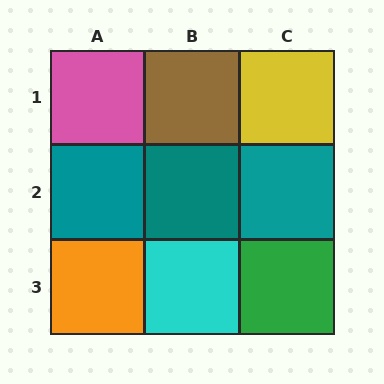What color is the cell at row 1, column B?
Brown.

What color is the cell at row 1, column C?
Yellow.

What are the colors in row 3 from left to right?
Orange, cyan, green.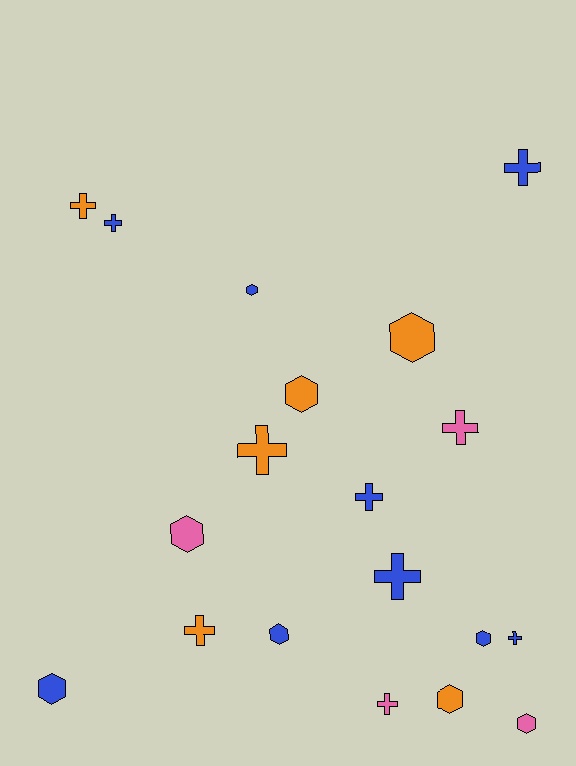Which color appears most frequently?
Blue, with 9 objects.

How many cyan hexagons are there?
There are no cyan hexagons.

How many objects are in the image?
There are 19 objects.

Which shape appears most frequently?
Cross, with 10 objects.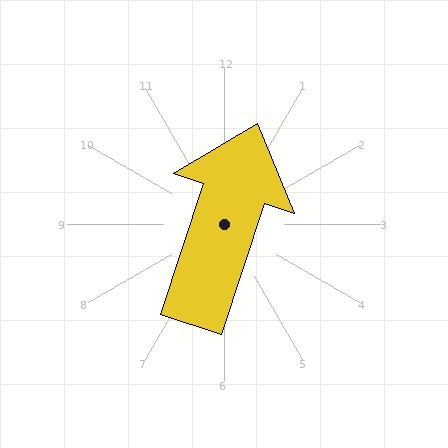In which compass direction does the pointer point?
North.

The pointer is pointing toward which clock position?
Roughly 1 o'clock.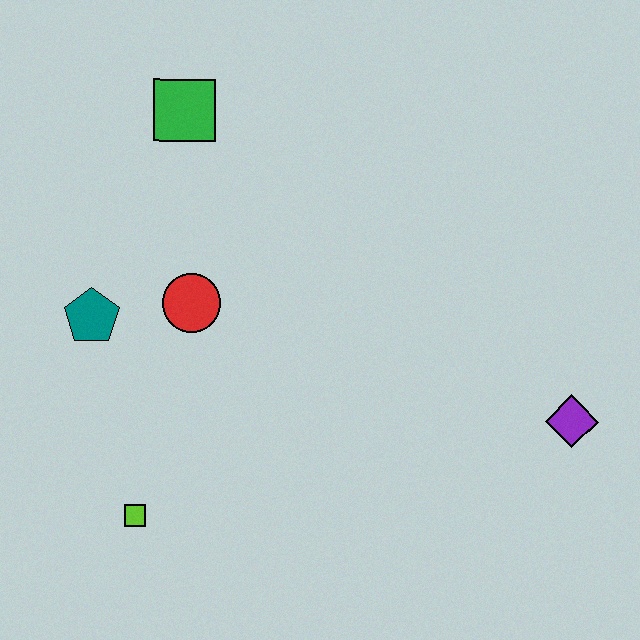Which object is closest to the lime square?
The teal pentagon is closest to the lime square.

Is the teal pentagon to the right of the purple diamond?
No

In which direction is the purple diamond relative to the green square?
The purple diamond is to the right of the green square.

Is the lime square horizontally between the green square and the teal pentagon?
Yes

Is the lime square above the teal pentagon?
No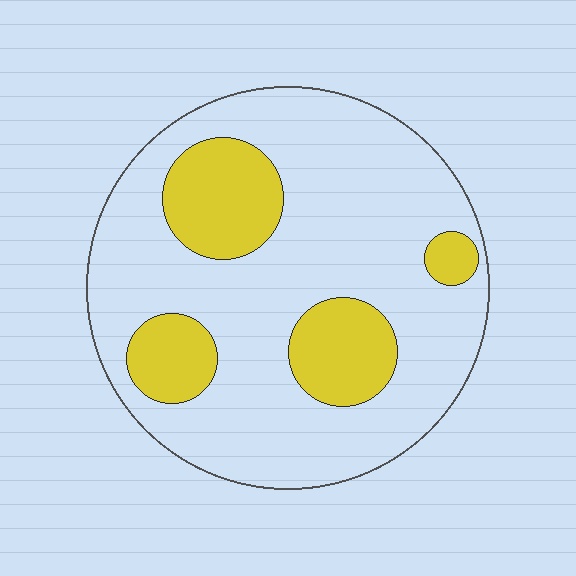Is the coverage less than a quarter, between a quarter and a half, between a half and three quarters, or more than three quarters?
Less than a quarter.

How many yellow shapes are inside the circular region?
4.